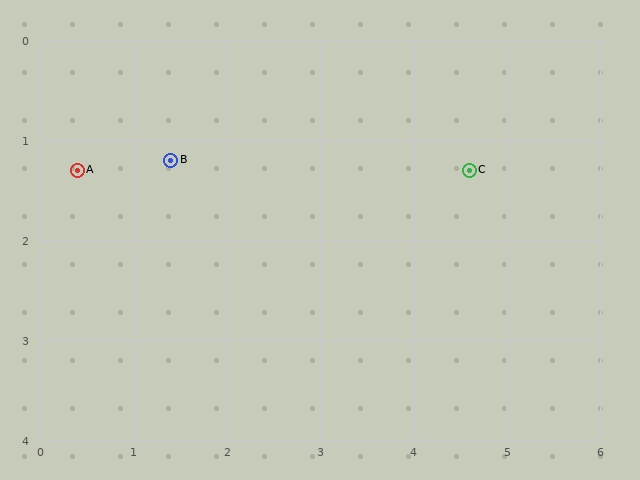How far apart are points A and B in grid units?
Points A and B are about 1.0 grid units apart.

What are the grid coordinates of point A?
Point A is at approximately (0.4, 1.3).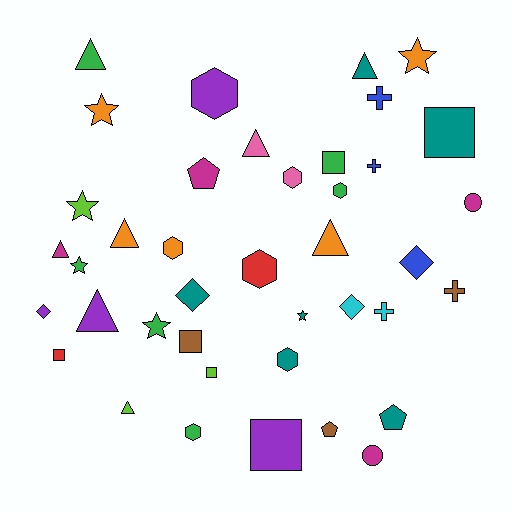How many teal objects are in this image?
There are 6 teal objects.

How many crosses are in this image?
There are 4 crosses.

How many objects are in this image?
There are 40 objects.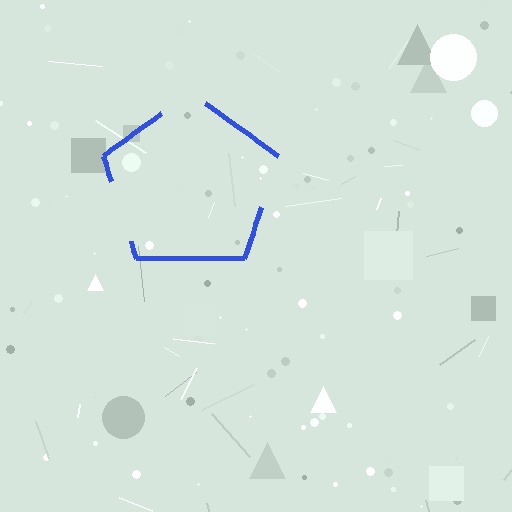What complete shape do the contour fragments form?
The contour fragments form a pentagon.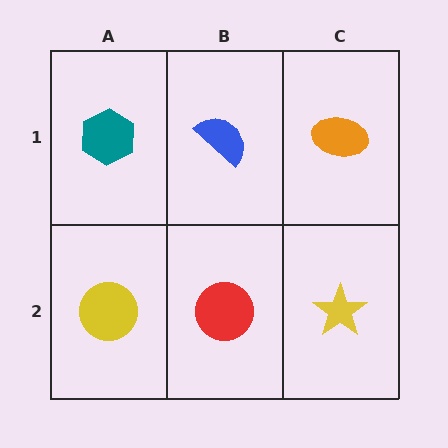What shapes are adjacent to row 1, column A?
A yellow circle (row 2, column A), a blue semicircle (row 1, column B).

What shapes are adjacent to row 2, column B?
A blue semicircle (row 1, column B), a yellow circle (row 2, column A), a yellow star (row 2, column C).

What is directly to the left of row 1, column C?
A blue semicircle.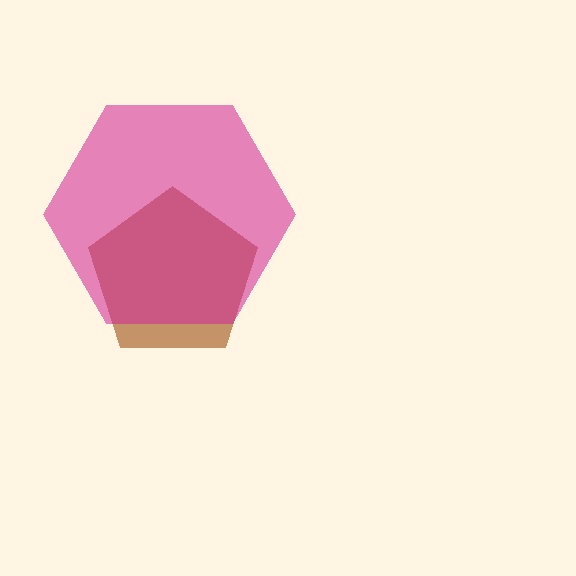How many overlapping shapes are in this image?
There are 2 overlapping shapes in the image.